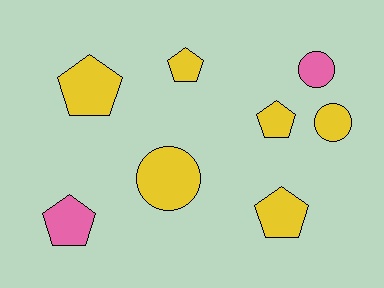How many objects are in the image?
There are 8 objects.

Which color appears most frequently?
Yellow, with 6 objects.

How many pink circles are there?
There is 1 pink circle.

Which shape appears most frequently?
Pentagon, with 5 objects.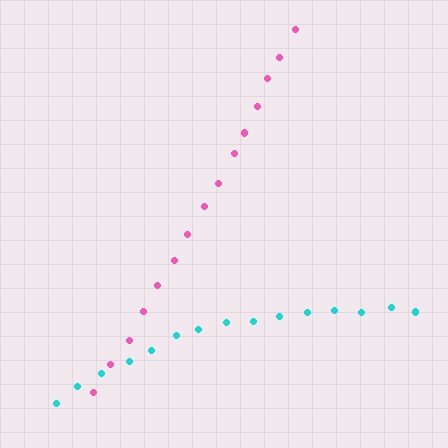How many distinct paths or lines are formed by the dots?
There are 2 distinct paths.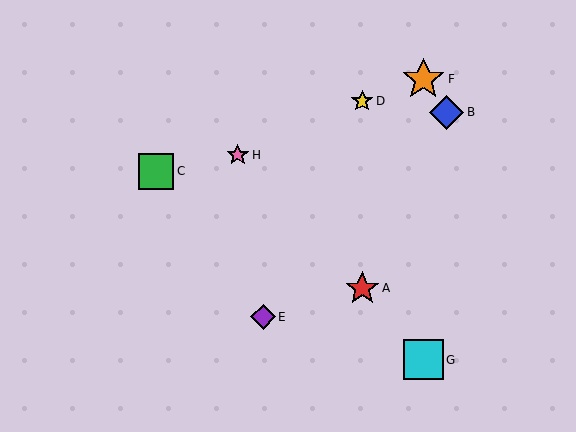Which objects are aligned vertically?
Objects A, D are aligned vertically.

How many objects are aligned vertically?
2 objects (A, D) are aligned vertically.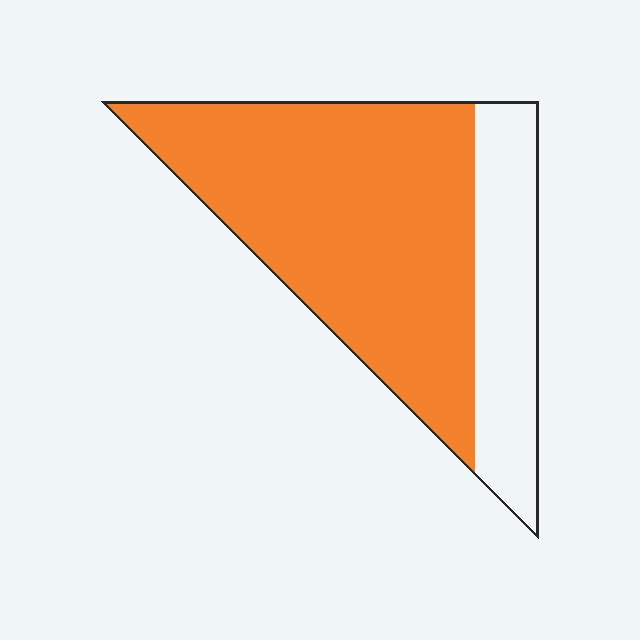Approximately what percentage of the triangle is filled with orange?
Approximately 75%.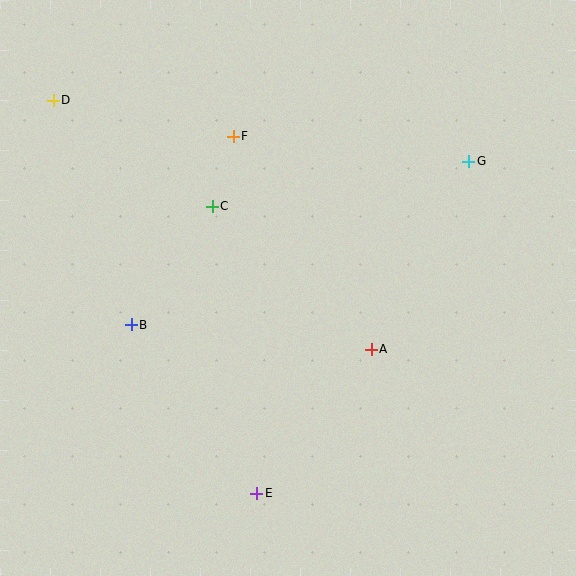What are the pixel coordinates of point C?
Point C is at (212, 206).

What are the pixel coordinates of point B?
Point B is at (131, 325).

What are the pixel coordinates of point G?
Point G is at (468, 161).